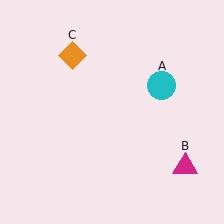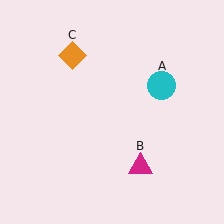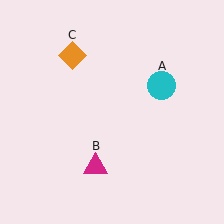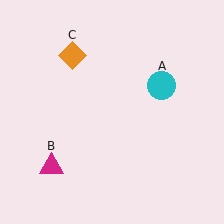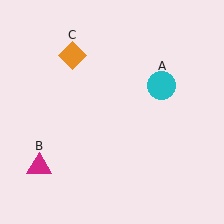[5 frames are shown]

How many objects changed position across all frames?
1 object changed position: magenta triangle (object B).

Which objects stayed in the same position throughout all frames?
Cyan circle (object A) and orange diamond (object C) remained stationary.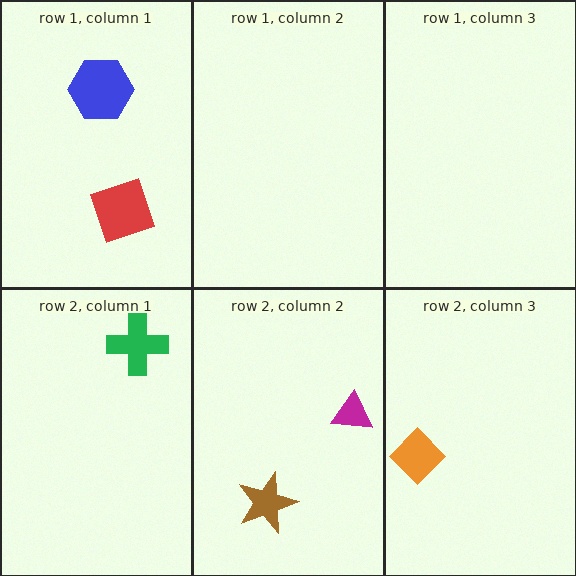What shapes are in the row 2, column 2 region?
The magenta triangle, the brown star.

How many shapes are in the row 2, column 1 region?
1.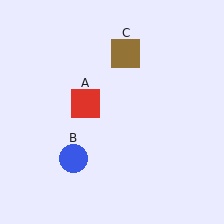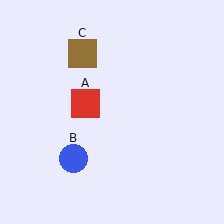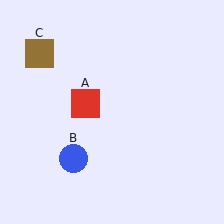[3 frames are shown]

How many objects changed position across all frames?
1 object changed position: brown square (object C).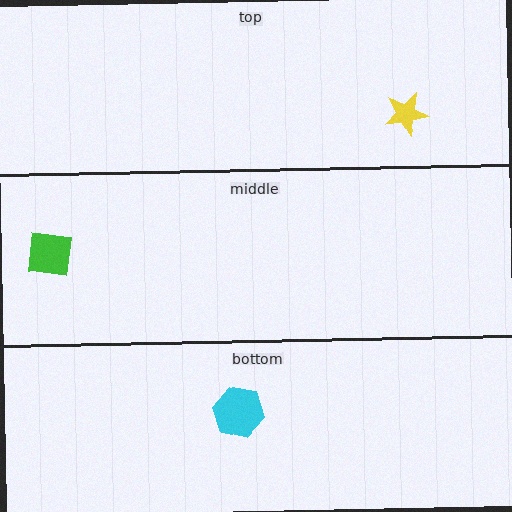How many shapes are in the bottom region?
1.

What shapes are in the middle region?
The green square.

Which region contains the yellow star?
The top region.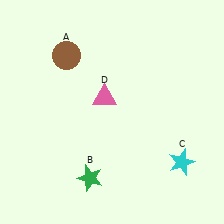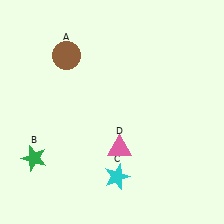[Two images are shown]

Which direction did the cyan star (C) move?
The cyan star (C) moved left.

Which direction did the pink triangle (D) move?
The pink triangle (D) moved down.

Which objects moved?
The objects that moved are: the green star (B), the cyan star (C), the pink triangle (D).